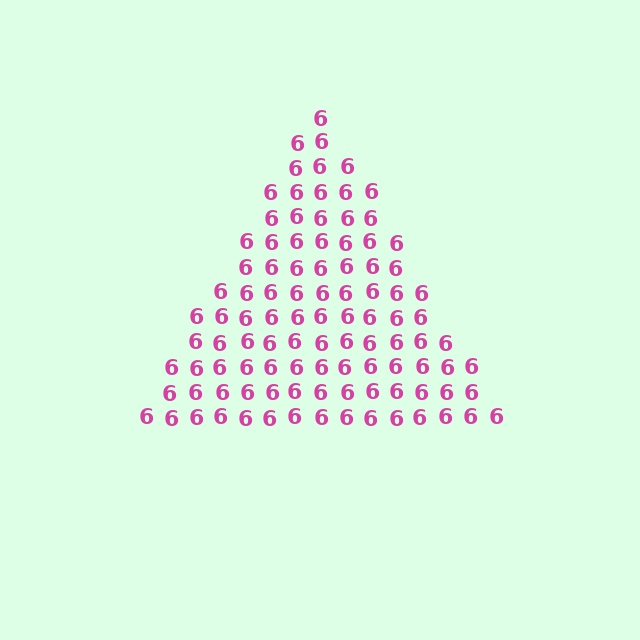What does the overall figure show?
The overall figure shows a triangle.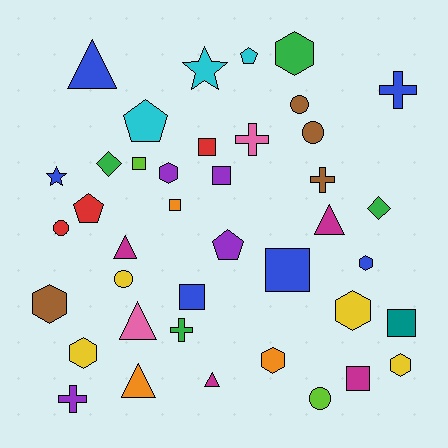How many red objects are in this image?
There are 3 red objects.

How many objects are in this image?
There are 40 objects.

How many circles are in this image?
There are 5 circles.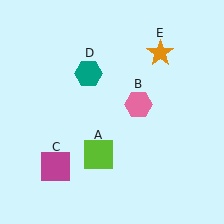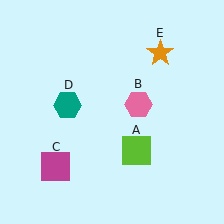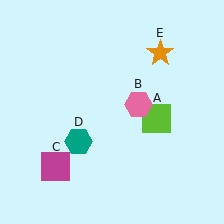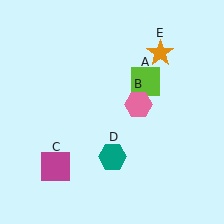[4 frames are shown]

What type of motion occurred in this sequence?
The lime square (object A), teal hexagon (object D) rotated counterclockwise around the center of the scene.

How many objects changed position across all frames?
2 objects changed position: lime square (object A), teal hexagon (object D).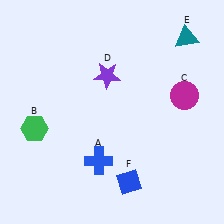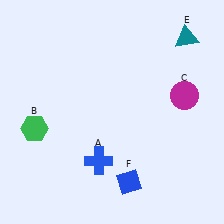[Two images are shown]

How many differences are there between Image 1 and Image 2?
There is 1 difference between the two images.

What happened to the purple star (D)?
The purple star (D) was removed in Image 2. It was in the top-left area of Image 1.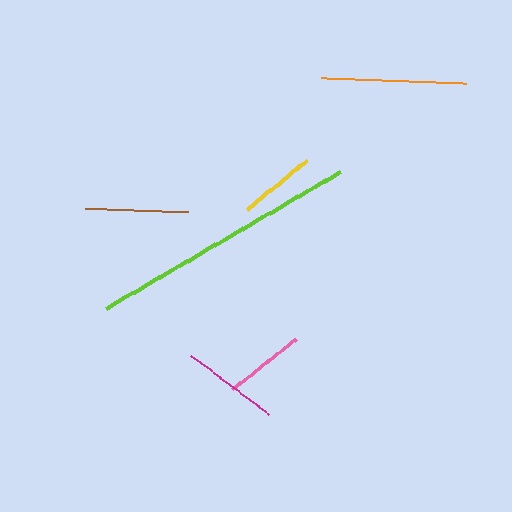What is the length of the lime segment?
The lime segment is approximately 271 pixels long.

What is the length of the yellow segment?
The yellow segment is approximately 77 pixels long.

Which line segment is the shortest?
The yellow line is the shortest at approximately 77 pixels.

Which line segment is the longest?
The lime line is the longest at approximately 271 pixels.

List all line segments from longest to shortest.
From longest to shortest: lime, orange, brown, magenta, pink, yellow.